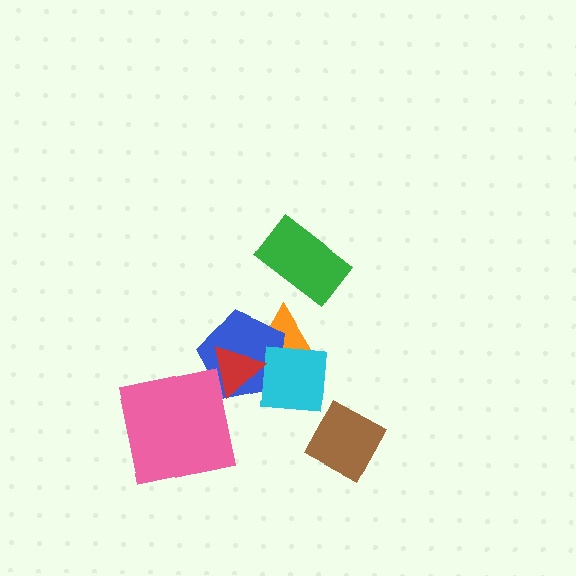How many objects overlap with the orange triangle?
3 objects overlap with the orange triangle.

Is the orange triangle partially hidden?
Yes, it is partially covered by another shape.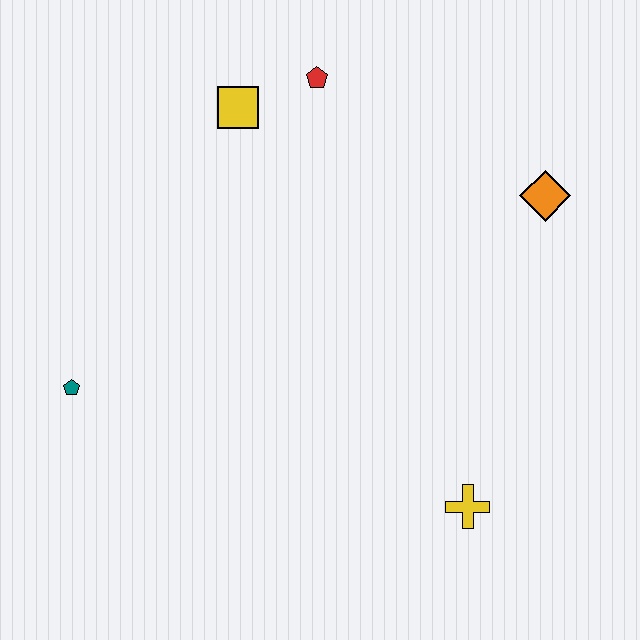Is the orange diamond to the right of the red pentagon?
Yes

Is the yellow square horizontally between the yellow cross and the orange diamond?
No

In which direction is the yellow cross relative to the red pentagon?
The yellow cross is below the red pentagon.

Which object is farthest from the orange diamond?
The teal pentagon is farthest from the orange diamond.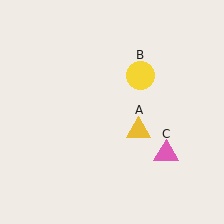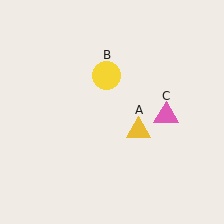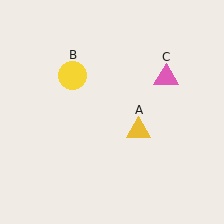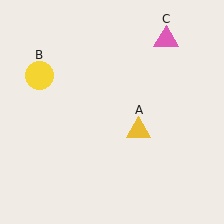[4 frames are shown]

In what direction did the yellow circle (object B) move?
The yellow circle (object B) moved left.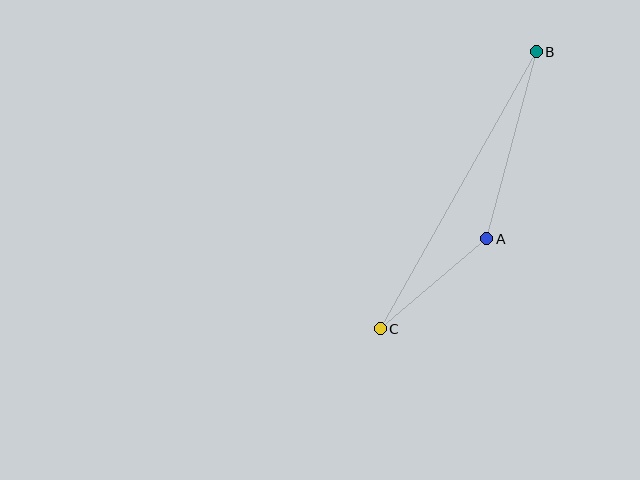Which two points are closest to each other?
Points A and C are closest to each other.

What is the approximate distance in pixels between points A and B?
The distance between A and B is approximately 193 pixels.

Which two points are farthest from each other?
Points B and C are farthest from each other.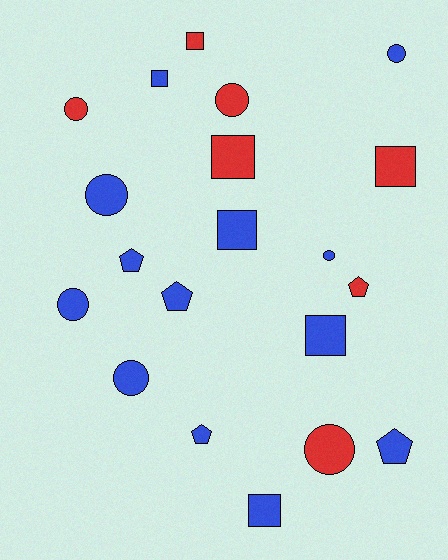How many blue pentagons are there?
There are 4 blue pentagons.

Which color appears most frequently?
Blue, with 13 objects.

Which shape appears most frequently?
Circle, with 8 objects.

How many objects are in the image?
There are 20 objects.